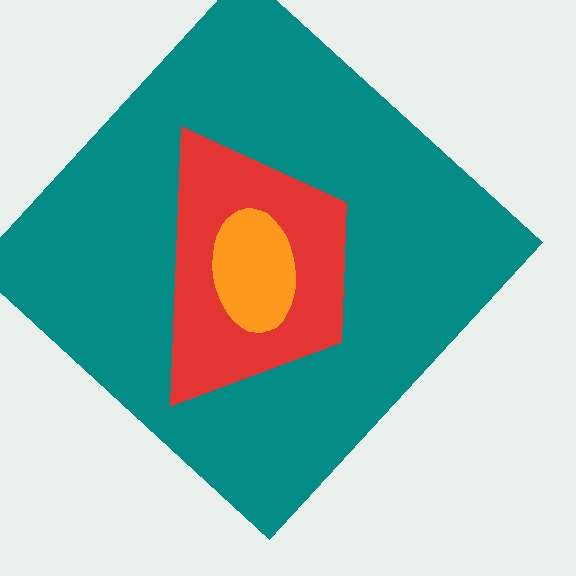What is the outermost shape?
The teal diamond.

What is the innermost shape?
The orange ellipse.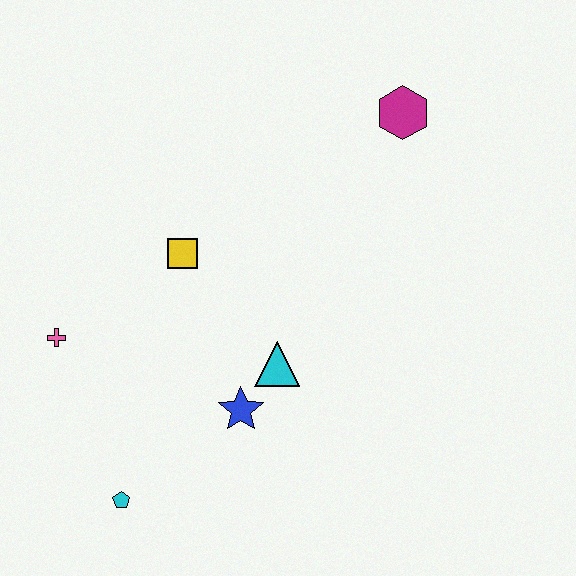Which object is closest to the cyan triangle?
The blue star is closest to the cyan triangle.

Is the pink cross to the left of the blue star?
Yes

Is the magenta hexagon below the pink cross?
No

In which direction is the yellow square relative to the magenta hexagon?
The yellow square is to the left of the magenta hexagon.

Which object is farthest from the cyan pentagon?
The magenta hexagon is farthest from the cyan pentagon.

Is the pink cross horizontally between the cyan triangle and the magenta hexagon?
No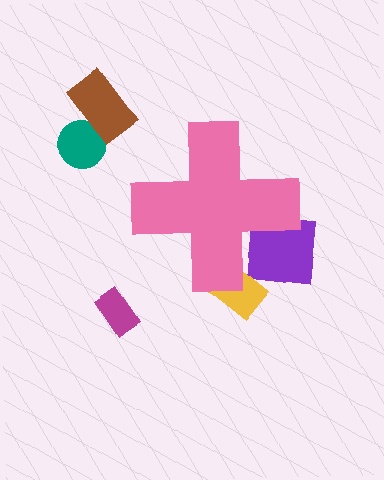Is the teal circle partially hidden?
No, the teal circle is fully visible.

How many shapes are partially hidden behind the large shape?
2 shapes are partially hidden.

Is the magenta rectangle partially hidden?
No, the magenta rectangle is fully visible.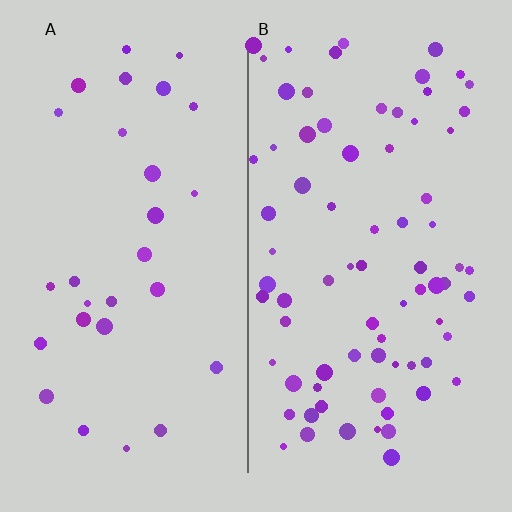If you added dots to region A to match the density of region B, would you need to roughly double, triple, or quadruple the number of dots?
Approximately triple.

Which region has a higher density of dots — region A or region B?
B (the right).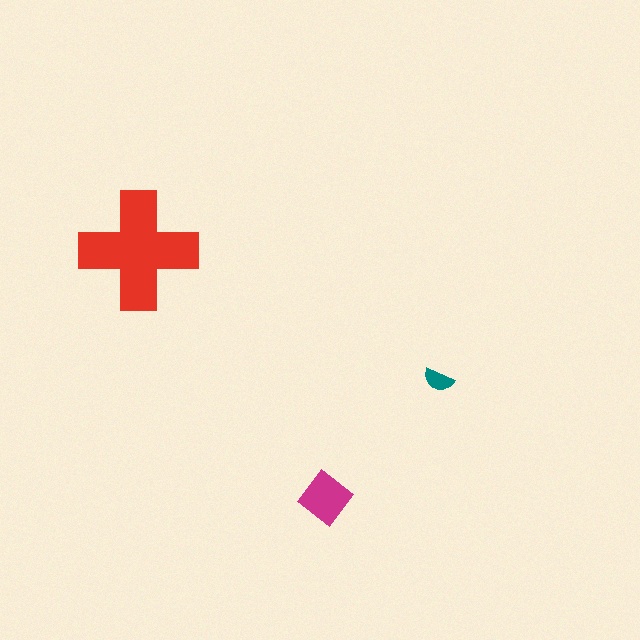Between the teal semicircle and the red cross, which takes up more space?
The red cross.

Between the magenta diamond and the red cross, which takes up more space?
The red cross.